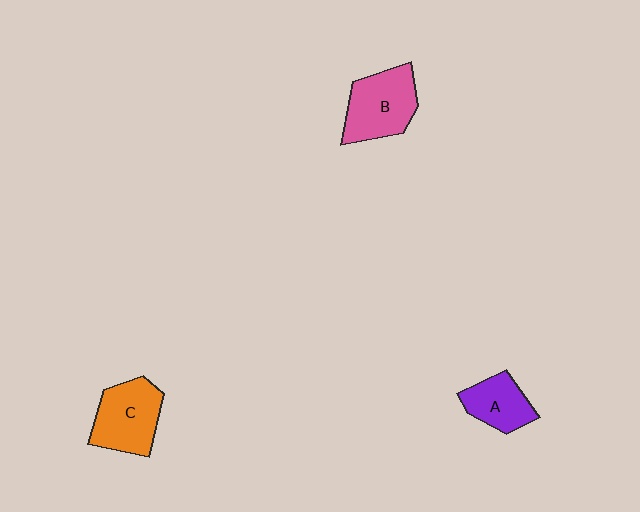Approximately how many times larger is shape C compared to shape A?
Approximately 1.4 times.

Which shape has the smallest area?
Shape A (purple).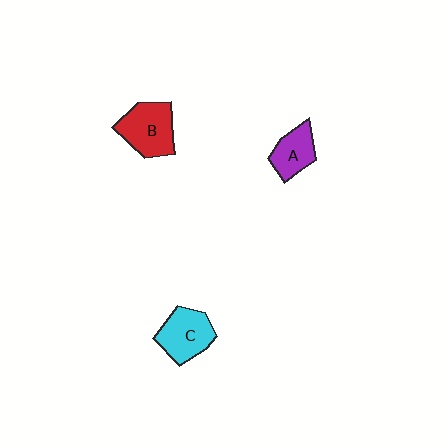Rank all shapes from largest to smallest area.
From largest to smallest: B (red), C (cyan), A (purple).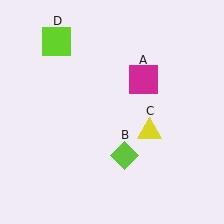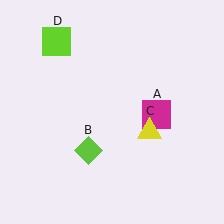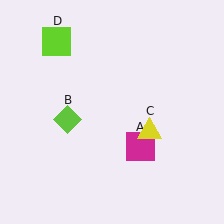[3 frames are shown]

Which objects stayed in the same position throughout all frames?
Yellow triangle (object C) and lime square (object D) remained stationary.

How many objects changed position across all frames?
2 objects changed position: magenta square (object A), lime diamond (object B).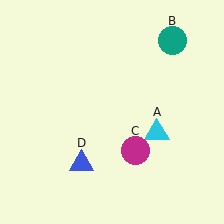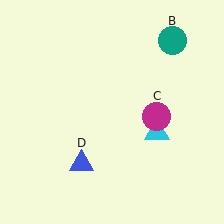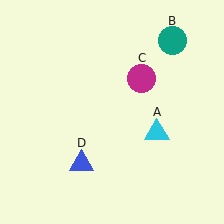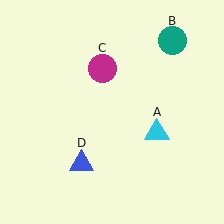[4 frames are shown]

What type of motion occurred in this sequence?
The magenta circle (object C) rotated counterclockwise around the center of the scene.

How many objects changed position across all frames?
1 object changed position: magenta circle (object C).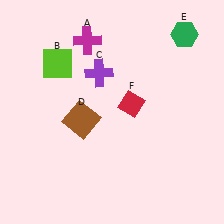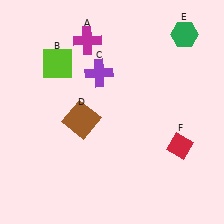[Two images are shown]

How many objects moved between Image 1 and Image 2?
1 object moved between the two images.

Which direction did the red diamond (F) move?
The red diamond (F) moved right.